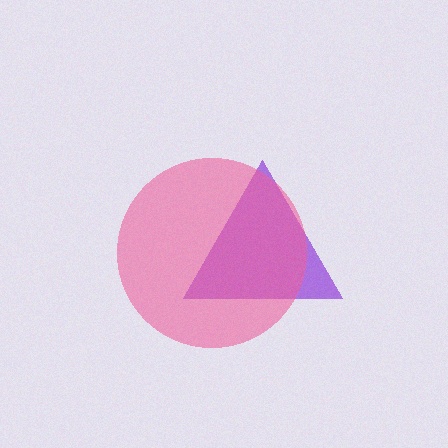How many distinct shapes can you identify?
There are 2 distinct shapes: a purple triangle, a pink circle.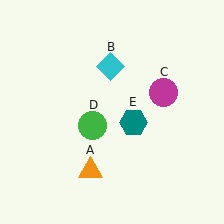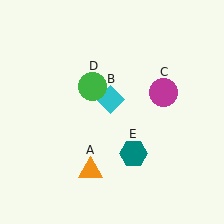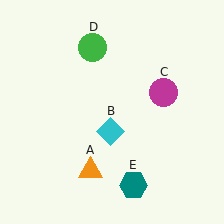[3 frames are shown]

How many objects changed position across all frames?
3 objects changed position: cyan diamond (object B), green circle (object D), teal hexagon (object E).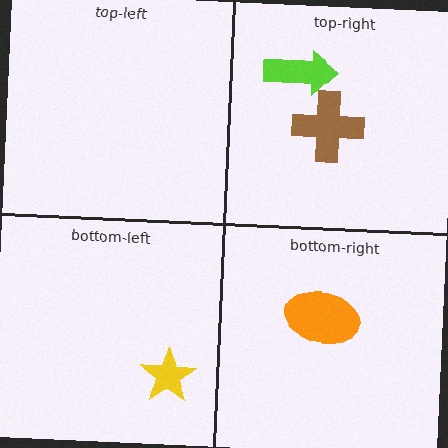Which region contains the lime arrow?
The top-right region.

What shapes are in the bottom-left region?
The yellow star.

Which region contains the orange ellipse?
The bottom-right region.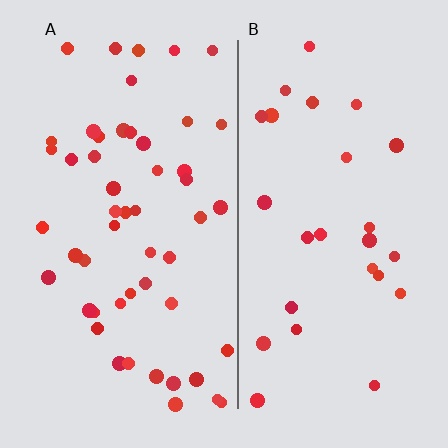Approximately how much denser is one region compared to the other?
Approximately 1.9× — region A over region B.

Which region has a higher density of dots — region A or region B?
A (the left).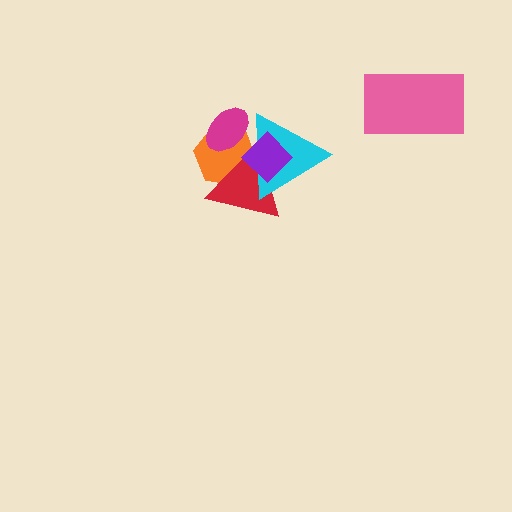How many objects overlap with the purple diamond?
3 objects overlap with the purple diamond.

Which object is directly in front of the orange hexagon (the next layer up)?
The magenta ellipse is directly in front of the orange hexagon.